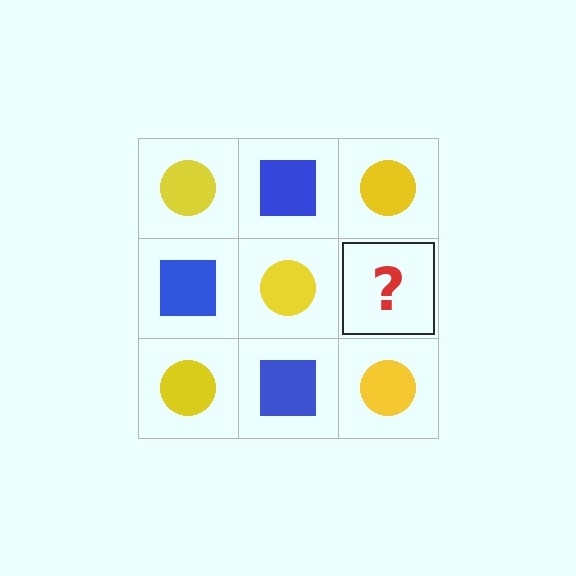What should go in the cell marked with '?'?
The missing cell should contain a blue square.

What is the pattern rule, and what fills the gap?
The rule is that it alternates yellow circle and blue square in a checkerboard pattern. The gap should be filled with a blue square.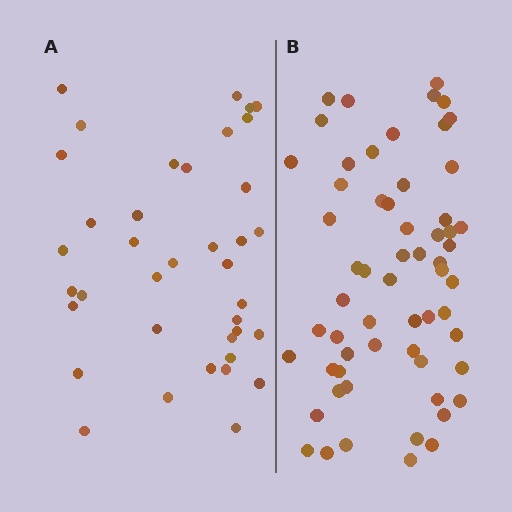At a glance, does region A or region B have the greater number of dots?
Region B (the right region) has more dots.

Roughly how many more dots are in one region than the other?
Region B has approximately 20 more dots than region A.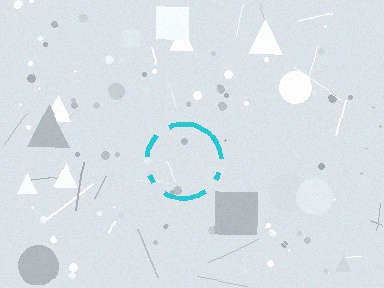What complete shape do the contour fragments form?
The contour fragments form a circle.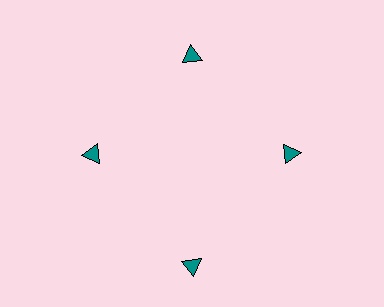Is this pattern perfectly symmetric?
No. The 4 teal triangles are arranged in a ring, but one element near the 6 o'clock position is pushed outward from the center, breaking the 4-fold rotational symmetry.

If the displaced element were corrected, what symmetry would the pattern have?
It would have 4-fold rotational symmetry — the pattern would map onto itself every 90 degrees.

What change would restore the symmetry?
The symmetry would be restored by moving it inward, back onto the ring so that all 4 triangles sit at equal angles and equal distance from the center.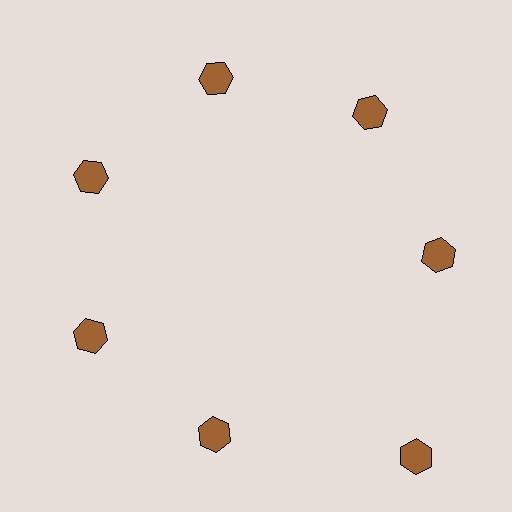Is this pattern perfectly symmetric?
No. The 7 brown hexagons are arranged in a ring, but one element near the 5 o'clock position is pushed outward from the center, breaking the 7-fold rotational symmetry.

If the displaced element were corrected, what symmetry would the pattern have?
It would have 7-fold rotational symmetry — the pattern would map onto itself every 51 degrees.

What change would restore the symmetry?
The symmetry would be restored by moving it inward, back onto the ring so that all 7 hexagons sit at equal angles and equal distance from the center.